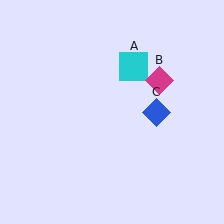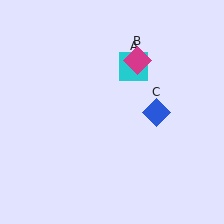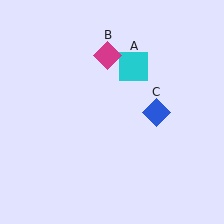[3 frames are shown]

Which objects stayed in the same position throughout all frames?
Cyan square (object A) and blue diamond (object C) remained stationary.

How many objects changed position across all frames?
1 object changed position: magenta diamond (object B).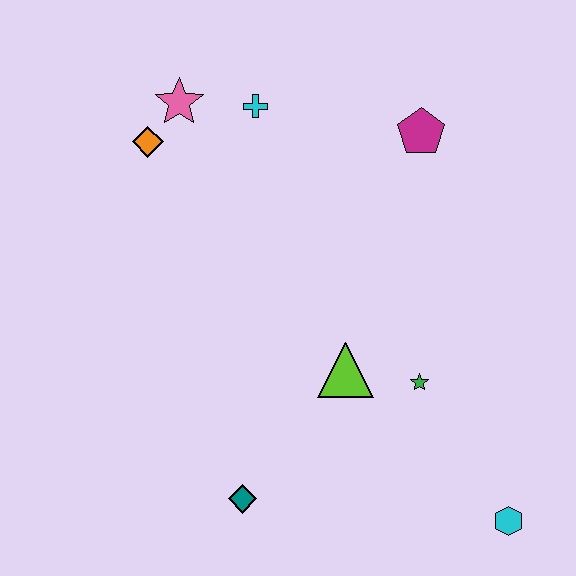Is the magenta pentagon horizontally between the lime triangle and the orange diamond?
No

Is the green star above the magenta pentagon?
No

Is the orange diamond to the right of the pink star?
No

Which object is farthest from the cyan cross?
The cyan hexagon is farthest from the cyan cross.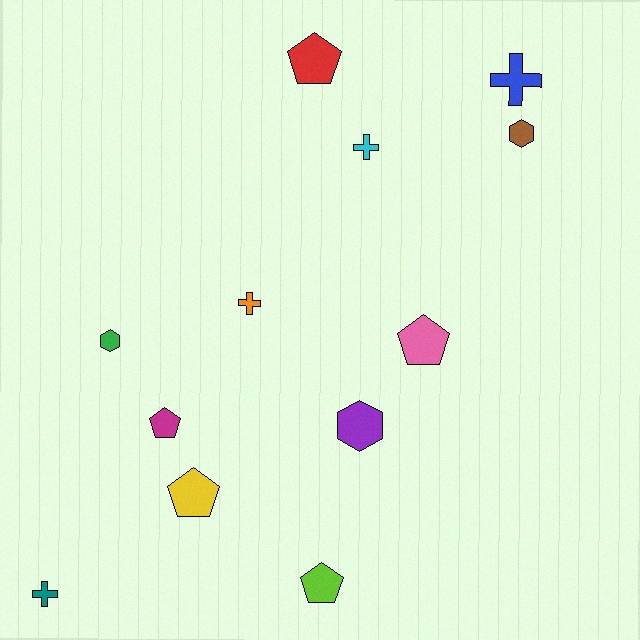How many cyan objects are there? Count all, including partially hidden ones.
There is 1 cyan object.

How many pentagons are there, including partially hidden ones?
There are 5 pentagons.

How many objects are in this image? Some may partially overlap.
There are 12 objects.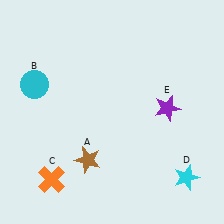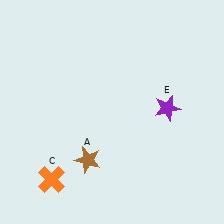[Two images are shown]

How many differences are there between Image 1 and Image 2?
There are 2 differences between the two images.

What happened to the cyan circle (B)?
The cyan circle (B) was removed in Image 2. It was in the top-left area of Image 1.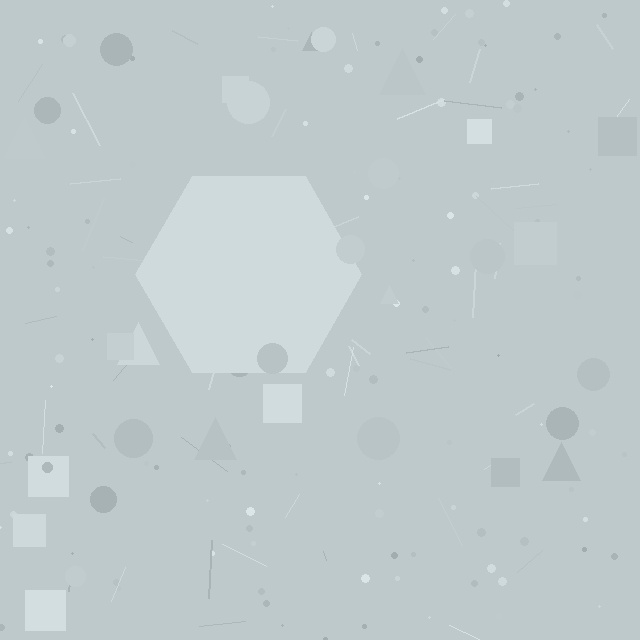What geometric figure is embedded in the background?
A hexagon is embedded in the background.